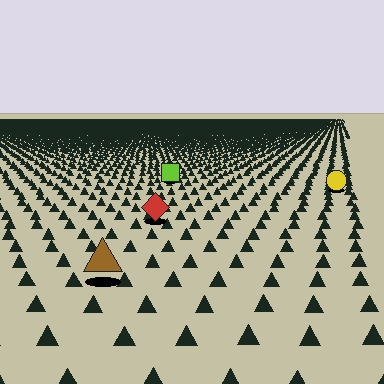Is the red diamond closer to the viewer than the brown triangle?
No. The brown triangle is closer — you can tell from the texture gradient: the ground texture is coarser near it.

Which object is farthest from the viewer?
The lime square is farthest from the viewer. It appears smaller and the ground texture around it is denser.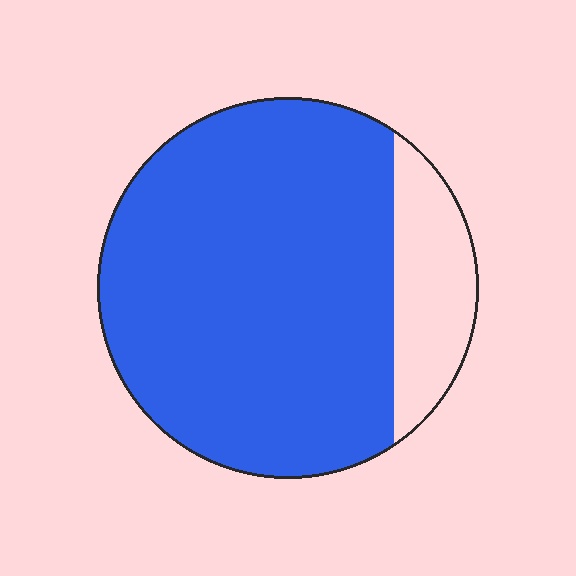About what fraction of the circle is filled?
About five sixths (5/6).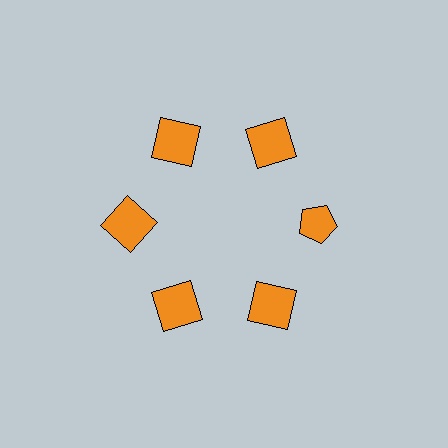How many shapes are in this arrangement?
There are 6 shapes arranged in a ring pattern.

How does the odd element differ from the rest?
It has a different shape: pentagon instead of square.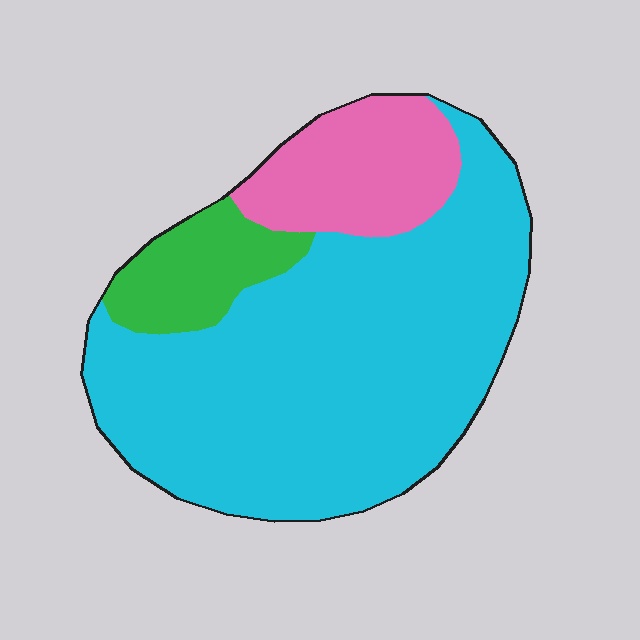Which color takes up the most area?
Cyan, at roughly 70%.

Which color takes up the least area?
Green, at roughly 10%.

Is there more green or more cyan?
Cyan.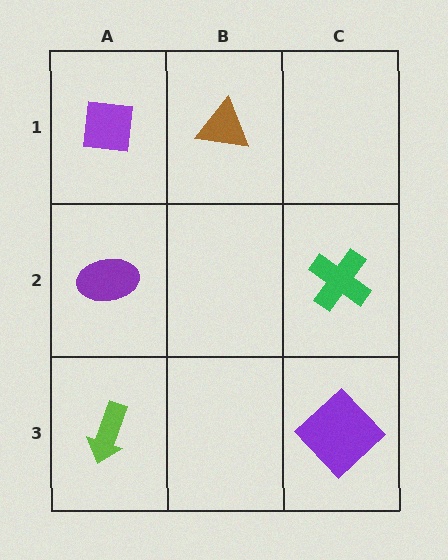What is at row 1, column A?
A purple square.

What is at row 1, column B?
A brown triangle.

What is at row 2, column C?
A green cross.